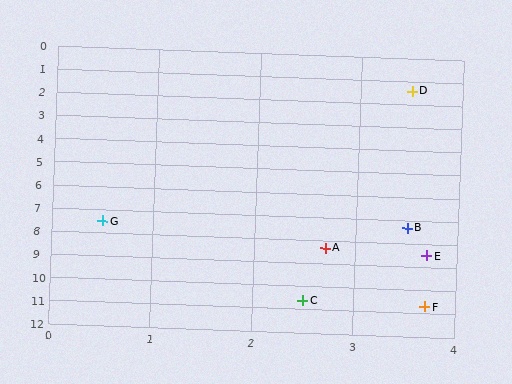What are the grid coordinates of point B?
Point B is at approximately (3.5, 7.3).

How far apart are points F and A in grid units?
Points F and A are about 2.6 grid units apart.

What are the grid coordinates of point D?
Point D is at approximately (3.5, 1.4).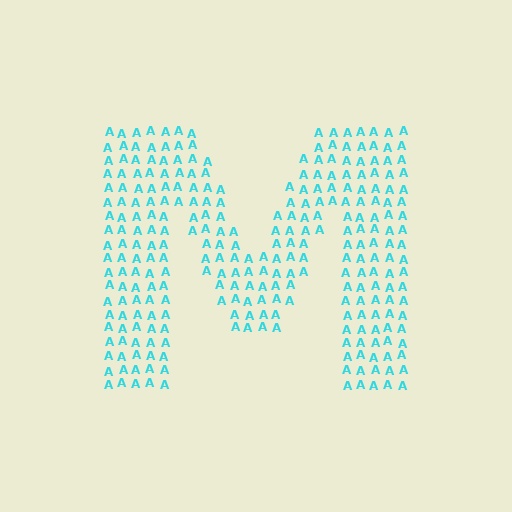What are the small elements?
The small elements are letter A's.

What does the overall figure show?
The overall figure shows the letter M.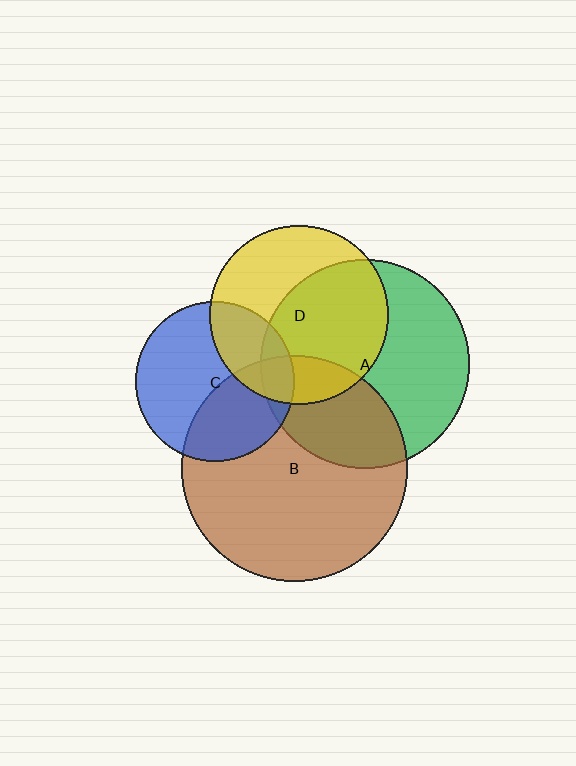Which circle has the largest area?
Circle B (brown).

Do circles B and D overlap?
Yes.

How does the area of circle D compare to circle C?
Approximately 1.3 times.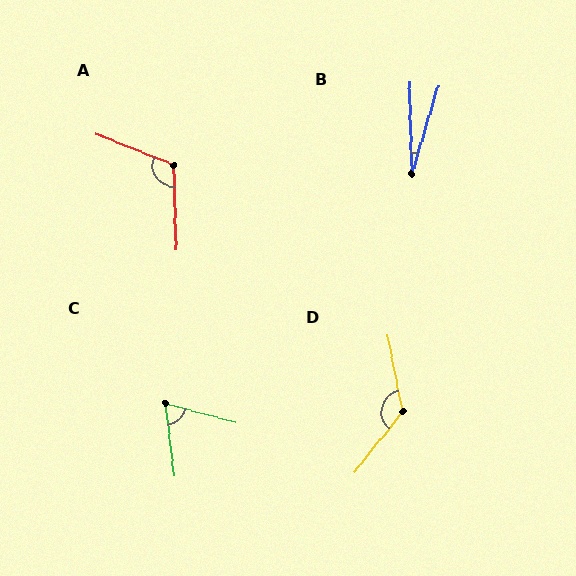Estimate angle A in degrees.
Approximately 114 degrees.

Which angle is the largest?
D, at approximately 130 degrees.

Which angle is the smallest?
B, at approximately 19 degrees.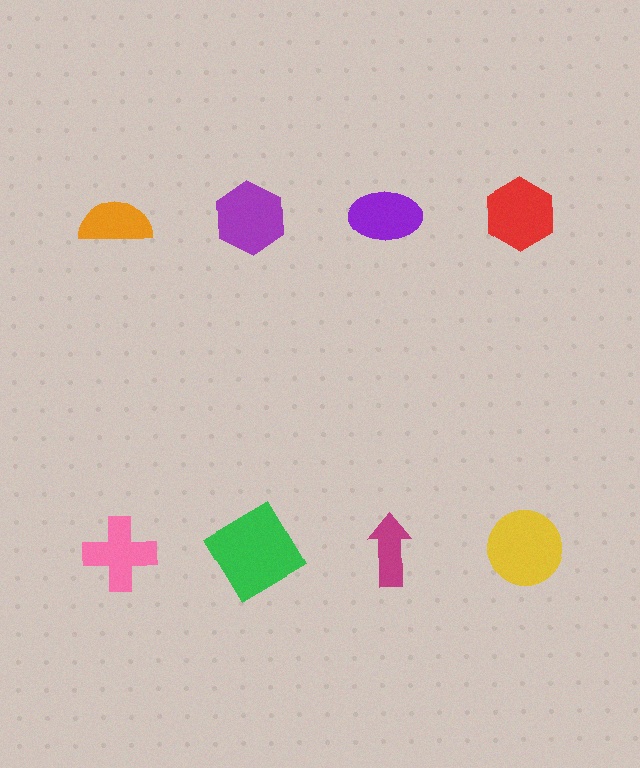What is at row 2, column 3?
A magenta arrow.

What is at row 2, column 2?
A green diamond.